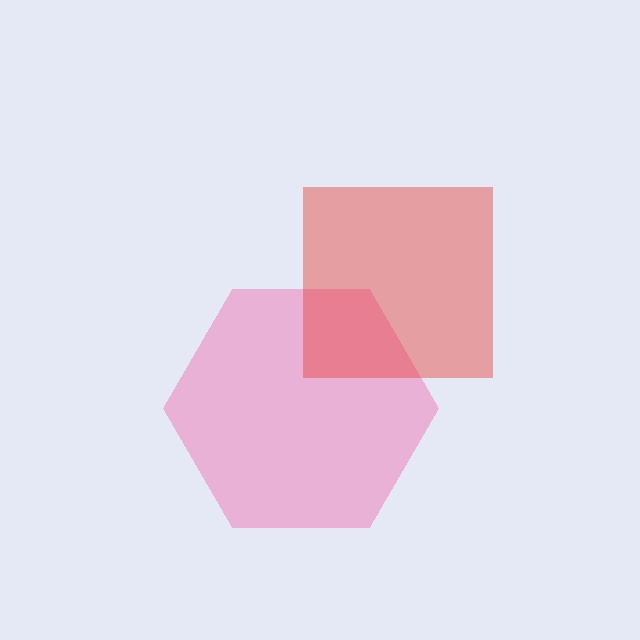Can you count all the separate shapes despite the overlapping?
Yes, there are 2 separate shapes.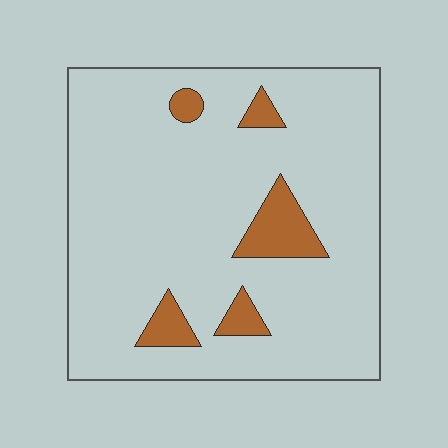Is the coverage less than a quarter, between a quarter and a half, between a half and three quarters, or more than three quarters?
Less than a quarter.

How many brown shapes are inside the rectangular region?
5.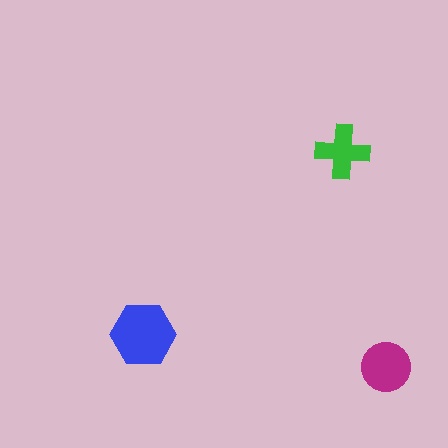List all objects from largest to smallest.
The blue hexagon, the magenta circle, the green cross.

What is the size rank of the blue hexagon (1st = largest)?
1st.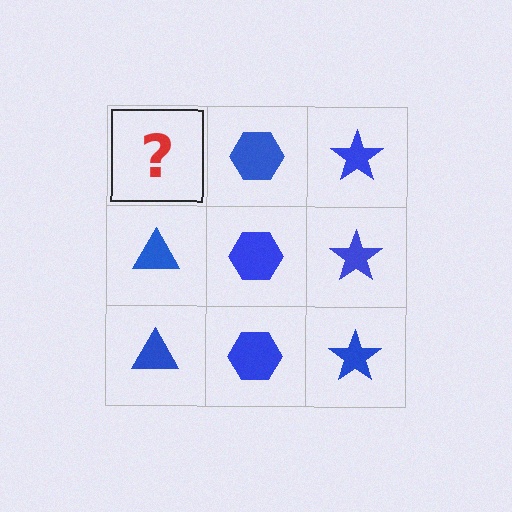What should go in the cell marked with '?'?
The missing cell should contain a blue triangle.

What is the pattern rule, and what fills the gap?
The rule is that each column has a consistent shape. The gap should be filled with a blue triangle.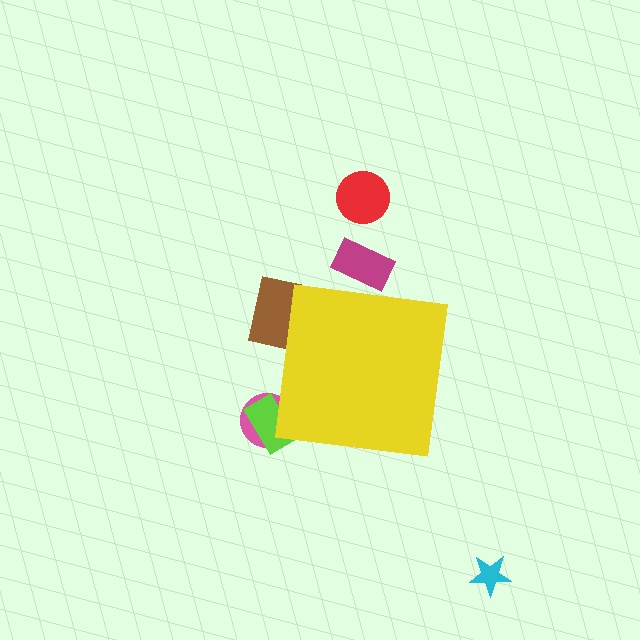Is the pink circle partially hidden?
Yes, the pink circle is partially hidden behind the yellow square.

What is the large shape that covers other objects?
A yellow square.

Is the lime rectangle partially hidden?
Yes, the lime rectangle is partially hidden behind the yellow square.